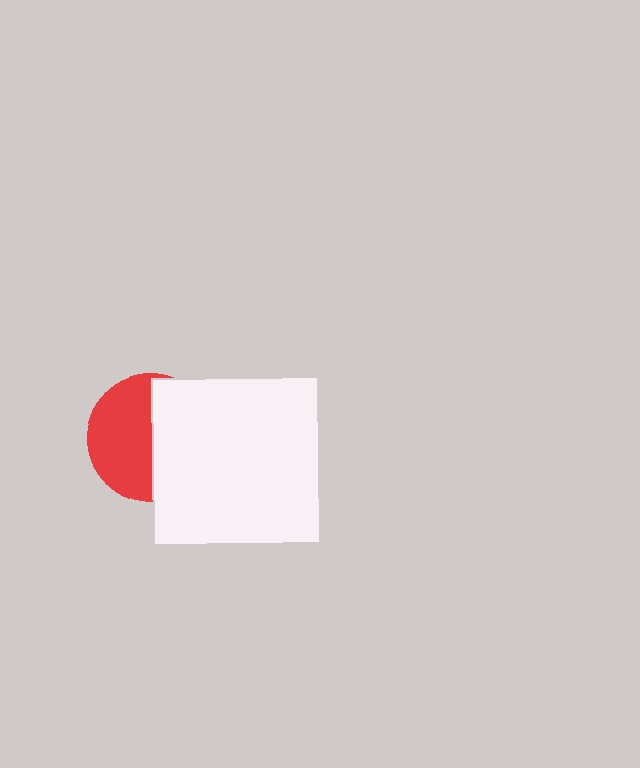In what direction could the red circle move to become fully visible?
The red circle could move left. That would shift it out from behind the white square entirely.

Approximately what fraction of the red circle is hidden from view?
Roughly 49% of the red circle is hidden behind the white square.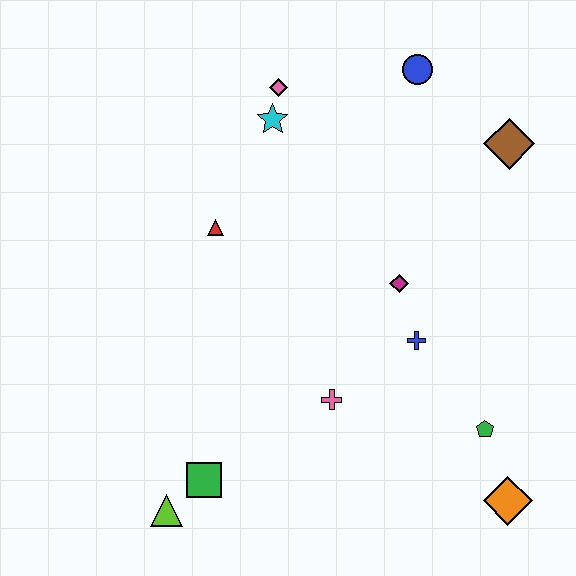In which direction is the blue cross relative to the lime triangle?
The blue cross is to the right of the lime triangle.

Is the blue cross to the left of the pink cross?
No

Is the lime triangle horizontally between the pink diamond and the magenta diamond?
No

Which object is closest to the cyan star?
The pink diamond is closest to the cyan star.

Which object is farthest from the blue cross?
The lime triangle is farthest from the blue cross.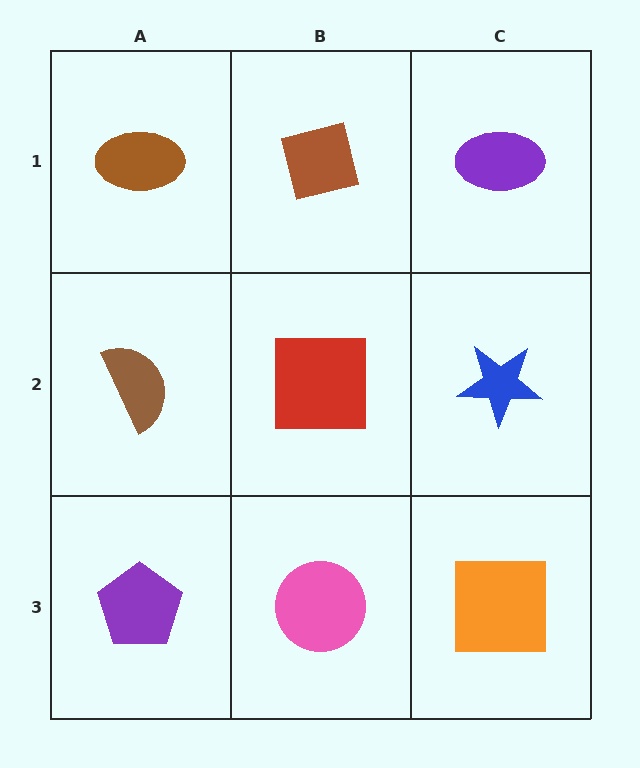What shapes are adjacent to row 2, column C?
A purple ellipse (row 1, column C), an orange square (row 3, column C), a red square (row 2, column B).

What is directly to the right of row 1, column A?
A brown square.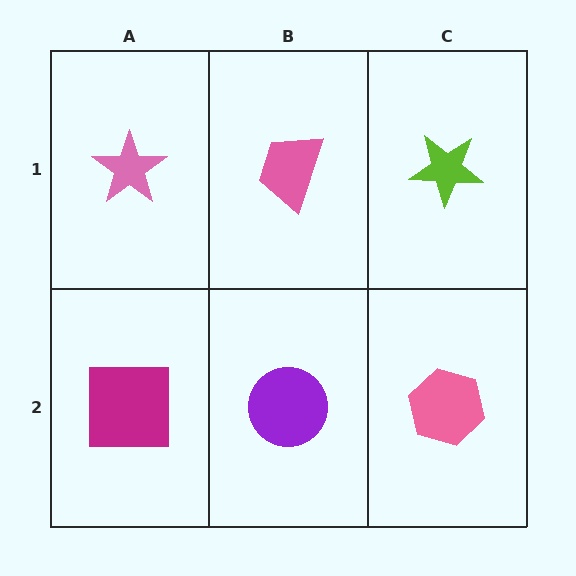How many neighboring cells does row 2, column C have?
2.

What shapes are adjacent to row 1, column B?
A purple circle (row 2, column B), a pink star (row 1, column A), a lime star (row 1, column C).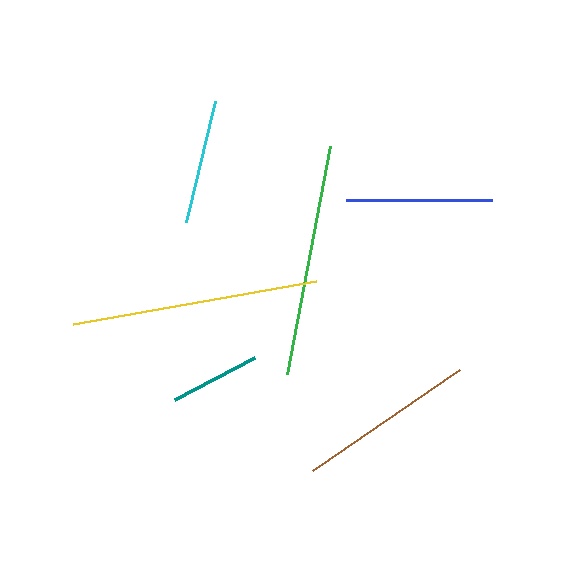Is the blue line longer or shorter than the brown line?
The brown line is longer than the blue line.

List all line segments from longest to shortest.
From longest to shortest: yellow, green, brown, blue, cyan, teal.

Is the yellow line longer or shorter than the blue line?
The yellow line is longer than the blue line.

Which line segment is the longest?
The yellow line is the longest at approximately 247 pixels.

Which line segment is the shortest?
The teal line is the shortest at approximately 90 pixels.